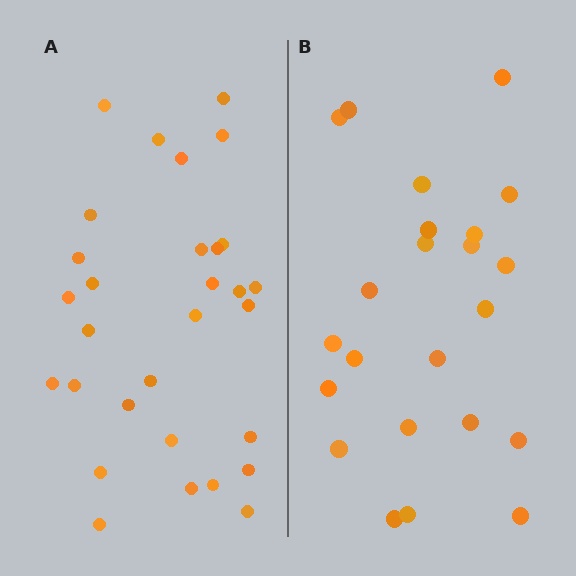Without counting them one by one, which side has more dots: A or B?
Region A (the left region) has more dots.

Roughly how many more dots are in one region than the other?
Region A has roughly 8 or so more dots than region B.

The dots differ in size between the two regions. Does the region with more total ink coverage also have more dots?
No. Region B has more total ink coverage because its dots are larger, but region A actually contains more individual dots. Total area can be misleading — the number of items is what matters here.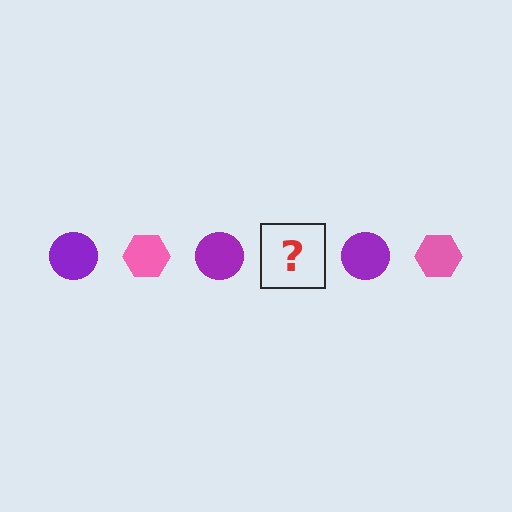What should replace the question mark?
The question mark should be replaced with a pink hexagon.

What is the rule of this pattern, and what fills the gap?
The rule is that the pattern alternates between purple circle and pink hexagon. The gap should be filled with a pink hexagon.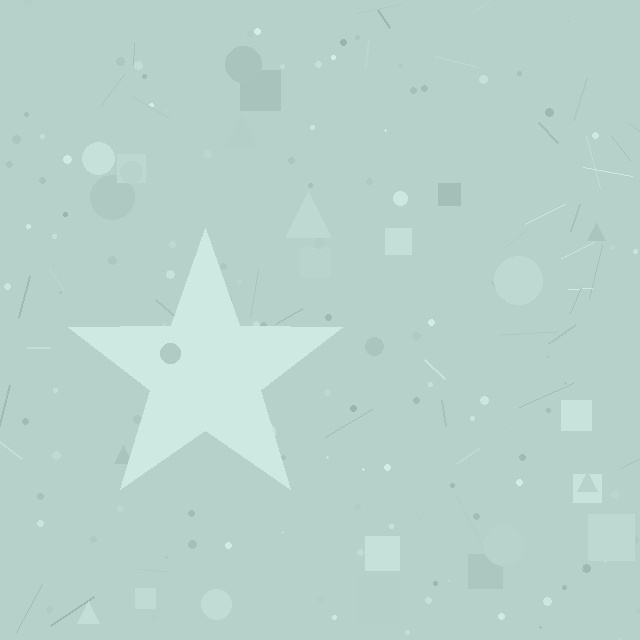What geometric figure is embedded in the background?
A star is embedded in the background.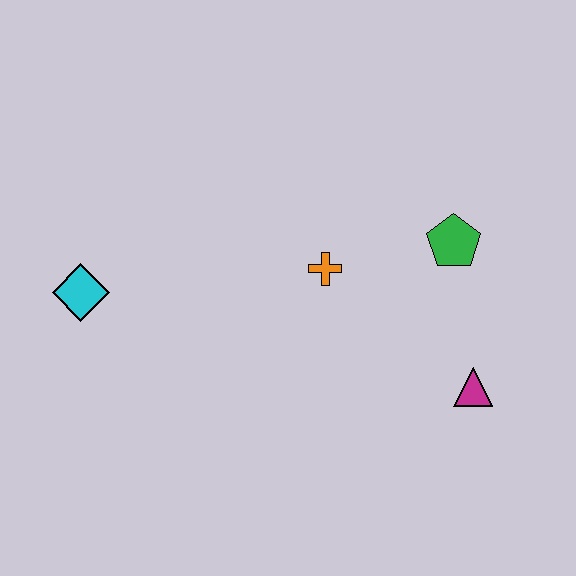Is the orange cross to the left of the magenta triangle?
Yes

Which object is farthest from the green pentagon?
The cyan diamond is farthest from the green pentagon.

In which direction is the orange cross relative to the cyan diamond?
The orange cross is to the right of the cyan diamond.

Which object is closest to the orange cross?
The green pentagon is closest to the orange cross.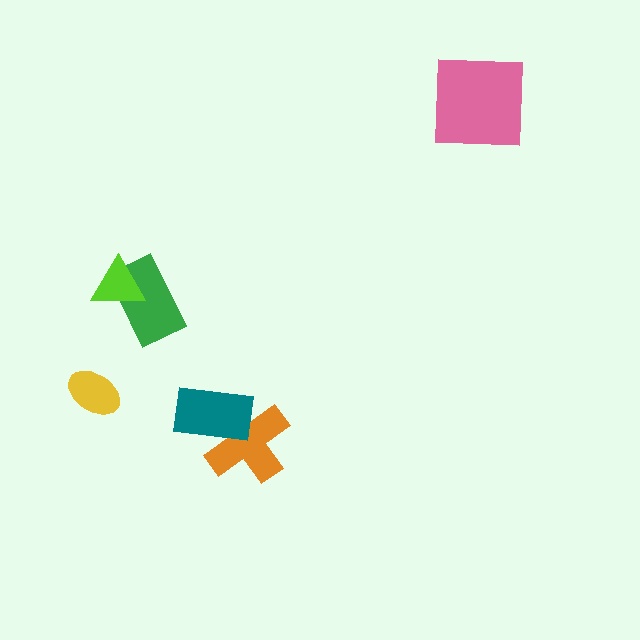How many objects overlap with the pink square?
0 objects overlap with the pink square.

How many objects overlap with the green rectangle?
1 object overlaps with the green rectangle.